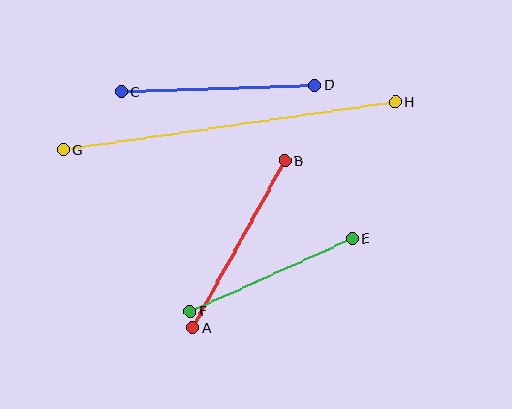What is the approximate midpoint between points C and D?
The midpoint is at approximately (218, 89) pixels.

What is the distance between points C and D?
The distance is approximately 193 pixels.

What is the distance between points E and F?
The distance is approximately 178 pixels.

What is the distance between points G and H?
The distance is approximately 335 pixels.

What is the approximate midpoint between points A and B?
The midpoint is at approximately (239, 244) pixels.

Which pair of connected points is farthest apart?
Points G and H are farthest apart.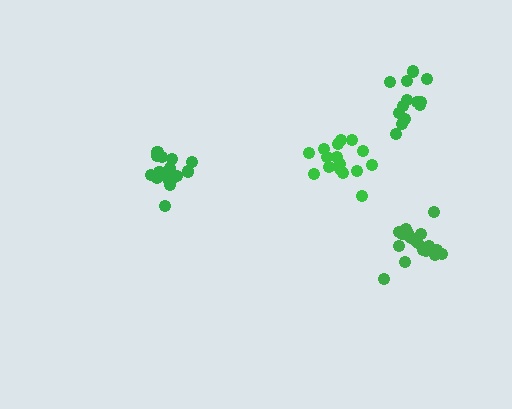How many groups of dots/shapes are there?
There are 4 groups.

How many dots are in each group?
Group 1: 19 dots, Group 2: 13 dots, Group 3: 16 dots, Group 4: 17 dots (65 total).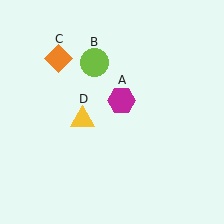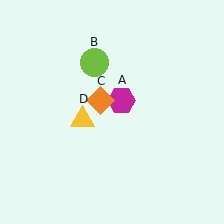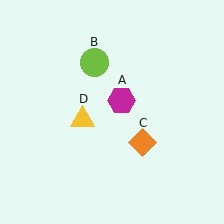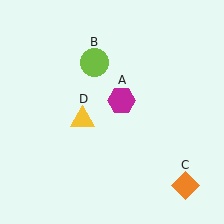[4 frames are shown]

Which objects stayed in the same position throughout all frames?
Magenta hexagon (object A) and lime circle (object B) and yellow triangle (object D) remained stationary.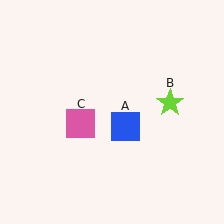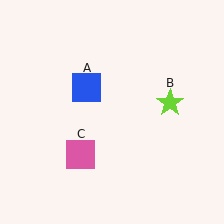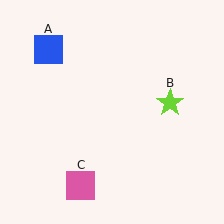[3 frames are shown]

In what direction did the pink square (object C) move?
The pink square (object C) moved down.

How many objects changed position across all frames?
2 objects changed position: blue square (object A), pink square (object C).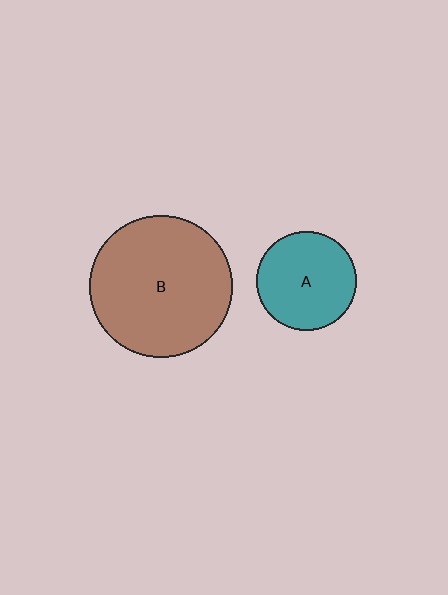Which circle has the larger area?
Circle B (brown).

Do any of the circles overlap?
No, none of the circles overlap.